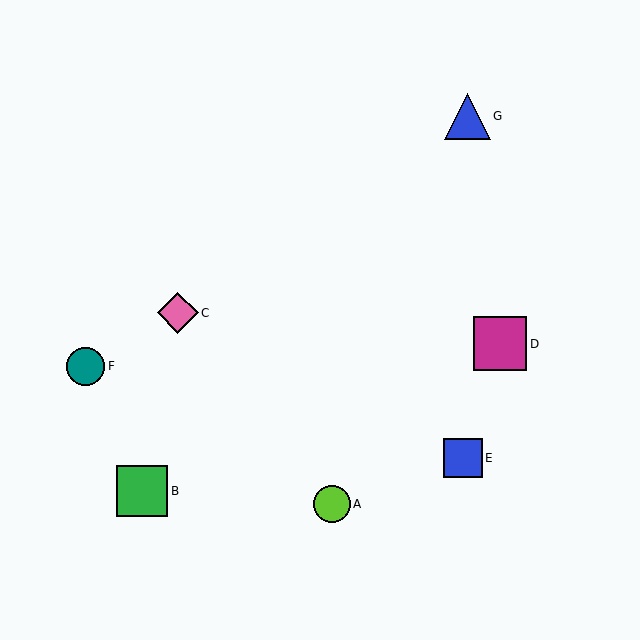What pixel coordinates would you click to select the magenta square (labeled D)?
Click at (500, 344) to select the magenta square D.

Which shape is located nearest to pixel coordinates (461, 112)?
The blue triangle (labeled G) at (468, 116) is nearest to that location.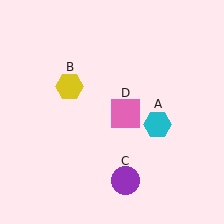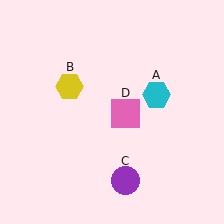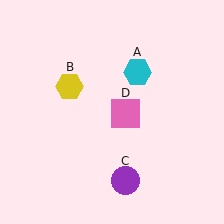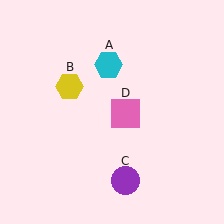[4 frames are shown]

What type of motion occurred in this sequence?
The cyan hexagon (object A) rotated counterclockwise around the center of the scene.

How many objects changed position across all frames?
1 object changed position: cyan hexagon (object A).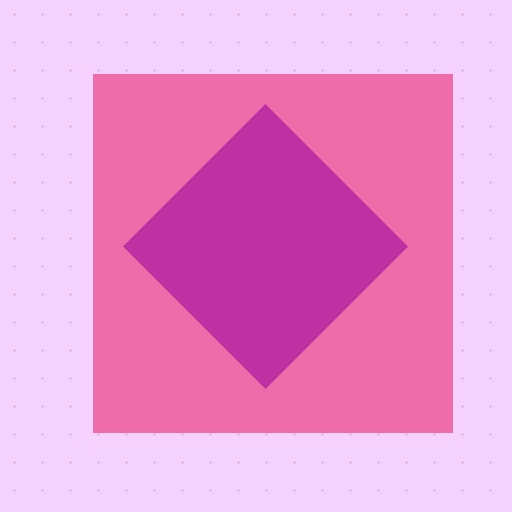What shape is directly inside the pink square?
The magenta diamond.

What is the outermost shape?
The pink square.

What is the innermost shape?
The magenta diamond.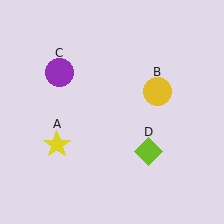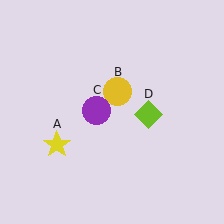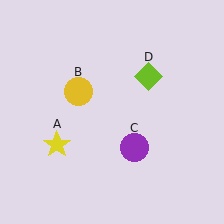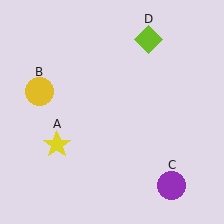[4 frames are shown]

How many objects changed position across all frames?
3 objects changed position: yellow circle (object B), purple circle (object C), lime diamond (object D).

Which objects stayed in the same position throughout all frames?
Yellow star (object A) remained stationary.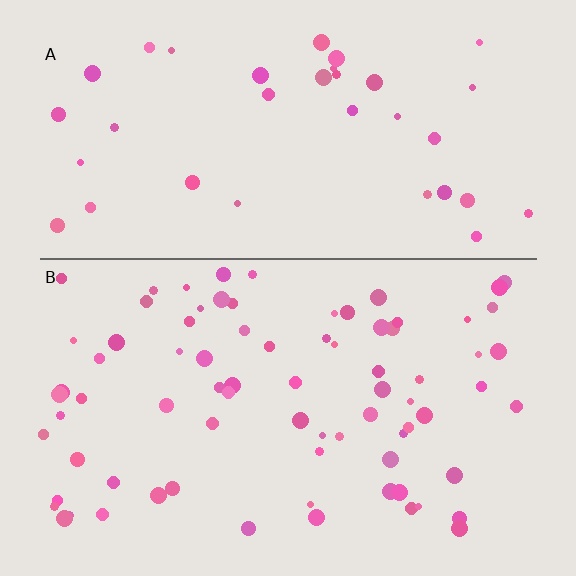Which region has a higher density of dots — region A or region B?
B (the bottom).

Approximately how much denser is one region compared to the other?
Approximately 2.1× — region B over region A.